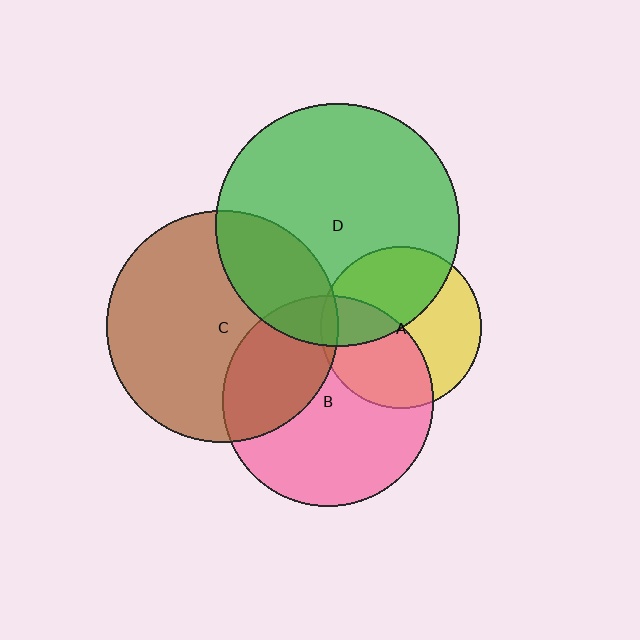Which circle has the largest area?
Circle D (green).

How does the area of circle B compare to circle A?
Approximately 1.7 times.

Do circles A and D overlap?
Yes.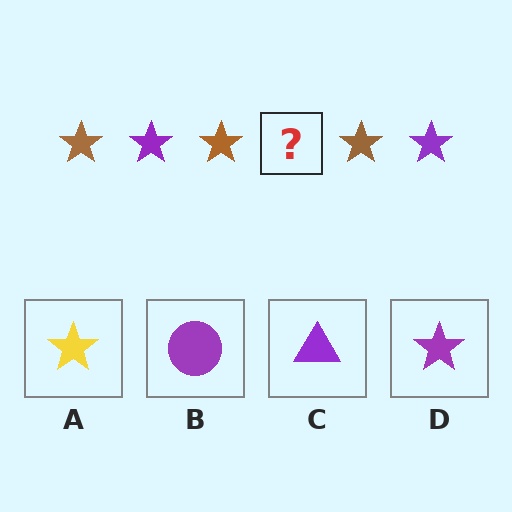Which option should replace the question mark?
Option D.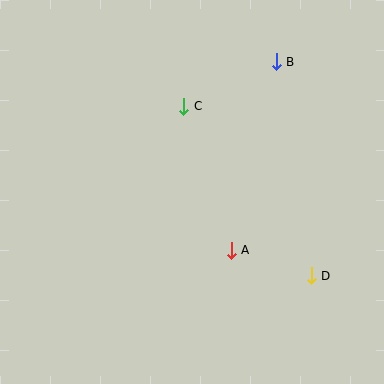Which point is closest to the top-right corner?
Point B is closest to the top-right corner.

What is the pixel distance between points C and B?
The distance between C and B is 103 pixels.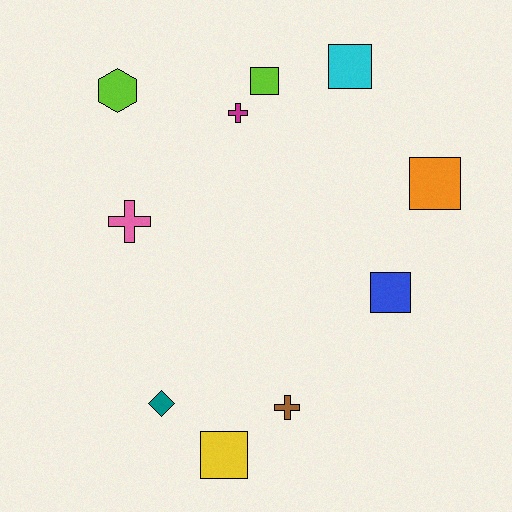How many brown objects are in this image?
There is 1 brown object.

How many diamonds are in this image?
There is 1 diamond.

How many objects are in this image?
There are 10 objects.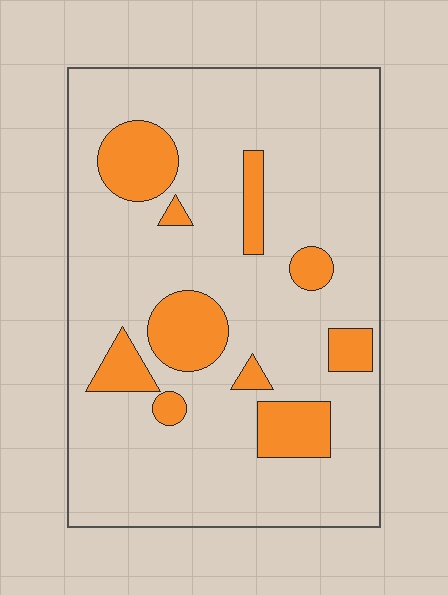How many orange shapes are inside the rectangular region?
10.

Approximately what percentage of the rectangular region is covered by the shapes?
Approximately 20%.